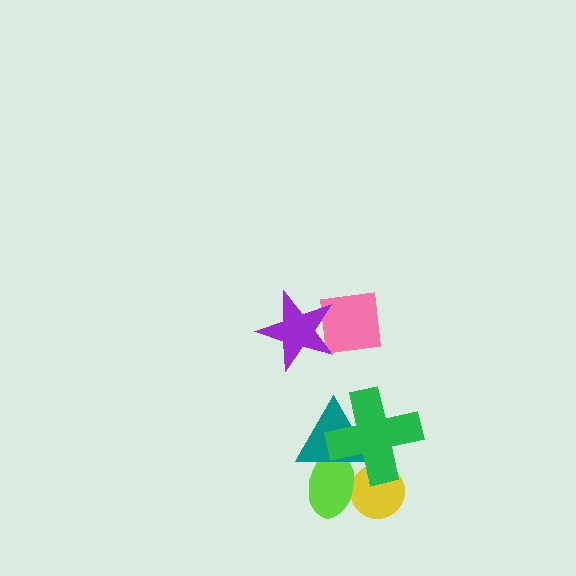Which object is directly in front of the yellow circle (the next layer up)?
The lime ellipse is directly in front of the yellow circle.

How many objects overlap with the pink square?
1 object overlaps with the pink square.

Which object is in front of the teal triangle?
The green cross is in front of the teal triangle.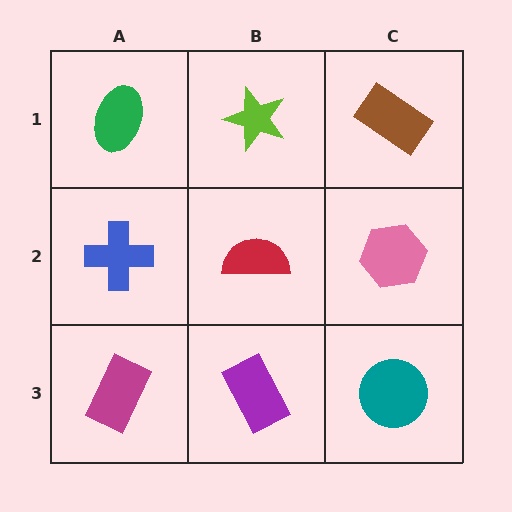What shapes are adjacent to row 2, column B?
A lime star (row 1, column B), a purple rectangle (row 3, column B), a blue cross (row 2, column A), a pink hexagon (row 2, column C).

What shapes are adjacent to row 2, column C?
A brown rectangle (row 1, column C), a teal circle (row 3, column C), a red semicircle (row 2, column B).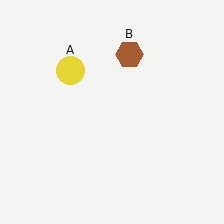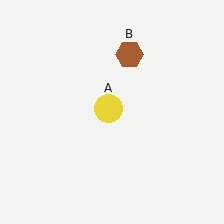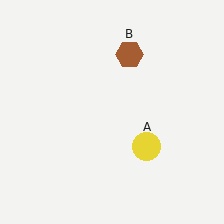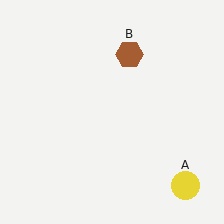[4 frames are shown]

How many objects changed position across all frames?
1 object changed position: yellow circle (object A).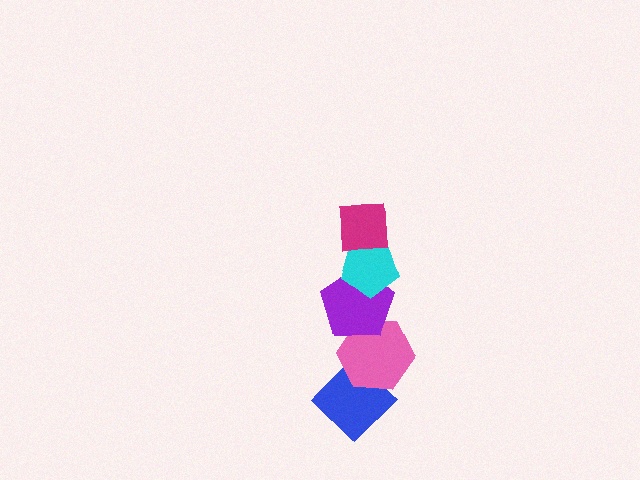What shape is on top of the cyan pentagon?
The magenta square is on top of the cyan pentagon.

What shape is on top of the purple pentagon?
The cyan pentagon is on top of the purple pentagon.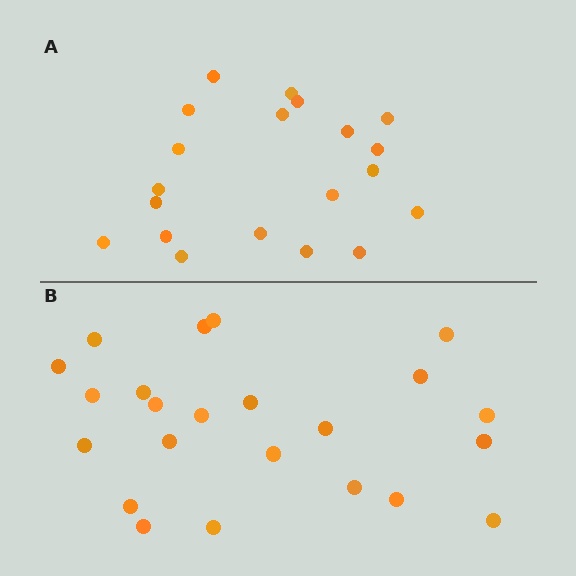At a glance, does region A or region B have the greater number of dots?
Region B (the bottom region) has more dots.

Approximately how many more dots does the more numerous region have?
Region B has just a few more — roughly 2 or 3 more dots than region A.